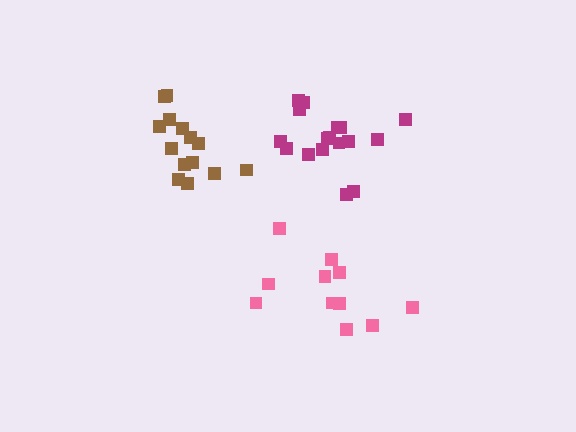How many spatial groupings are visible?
There are 3 spatial groupings.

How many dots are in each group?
Group 1: 17 dots, Group 2: 14 dots, Group 3: 11 dots (42 total).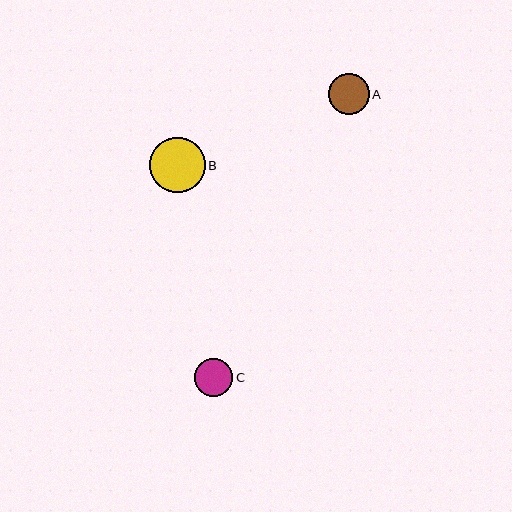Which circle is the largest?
Circle B is the largest with a size of approximately 55 pixels.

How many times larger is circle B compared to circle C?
Circle B is approximately 1.5 times the size of circle C.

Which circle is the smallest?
Circle C is the smallest with a size of approximately 38 pixels.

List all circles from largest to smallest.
From largest to smallest: B, A, C.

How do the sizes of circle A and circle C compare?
Circle A and circle C are approximately the same size.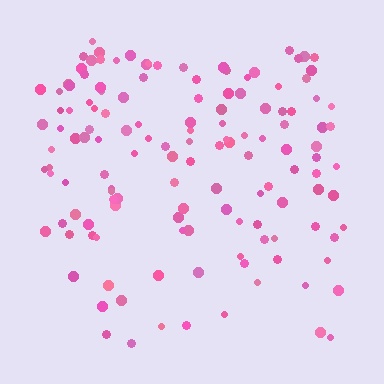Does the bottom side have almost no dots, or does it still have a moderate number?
Still a moderate number, just noticeably fewer than the top.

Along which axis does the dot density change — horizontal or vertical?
Vertical.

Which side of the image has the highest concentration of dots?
The top.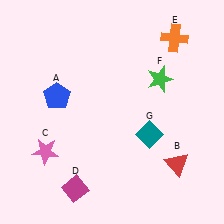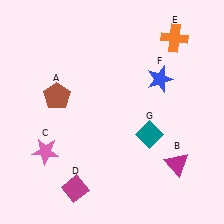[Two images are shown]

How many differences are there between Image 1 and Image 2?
There are 3 differences between the two images.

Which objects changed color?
A changed from blue to brown. B changed from red to magenta. F changed from green to blue.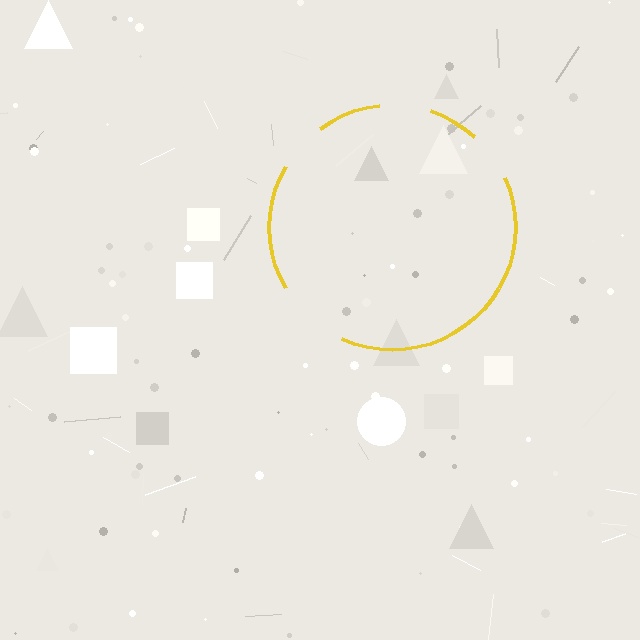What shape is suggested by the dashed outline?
The dashed outline suggests a circle.